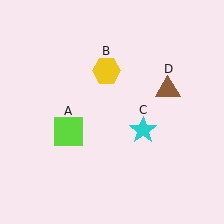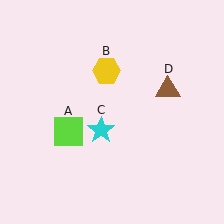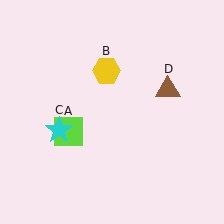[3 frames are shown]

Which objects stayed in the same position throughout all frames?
Lime square (object A) and yellow hexagon (object B) and brown triangle (object D) remained stationary.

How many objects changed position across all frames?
1 object changed position: cyan star (object C).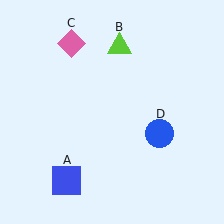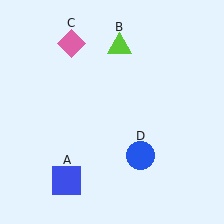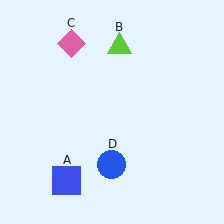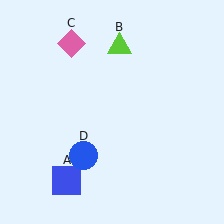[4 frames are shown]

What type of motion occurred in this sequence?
The blue circle (object D) rotated clockwise around the center of the scene.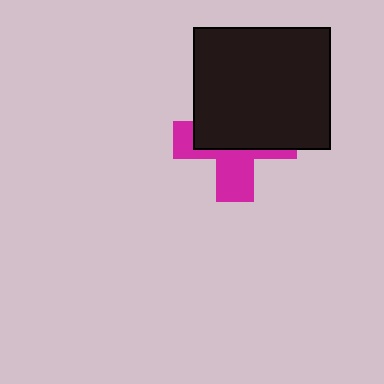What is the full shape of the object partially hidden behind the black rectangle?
The partially hidden object is a magenta cross.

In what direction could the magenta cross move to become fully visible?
The magenta cross could move down. That would shift it out from behind the black rectangle entirely.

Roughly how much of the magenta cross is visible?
A small part of it is visible (roughly 43%).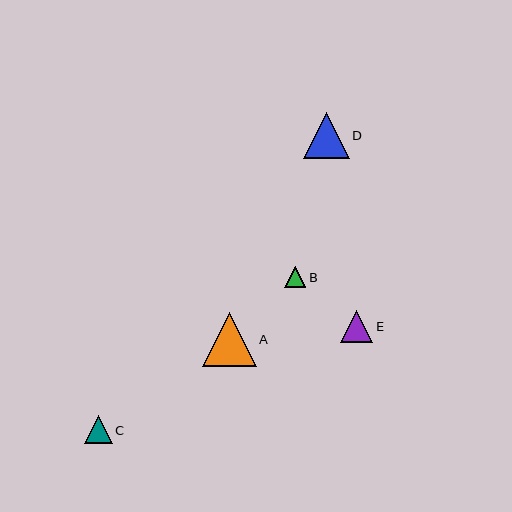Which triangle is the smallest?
Triangle B is the smallest with a size of approximately 21 pixels.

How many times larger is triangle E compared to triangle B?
Triangle E is approximately 1.5 times the size of triangle B.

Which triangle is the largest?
Triangle A is the largest with a size of approximately 54 pixels.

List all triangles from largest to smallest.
From largest to smallest: A, D, E, C, B.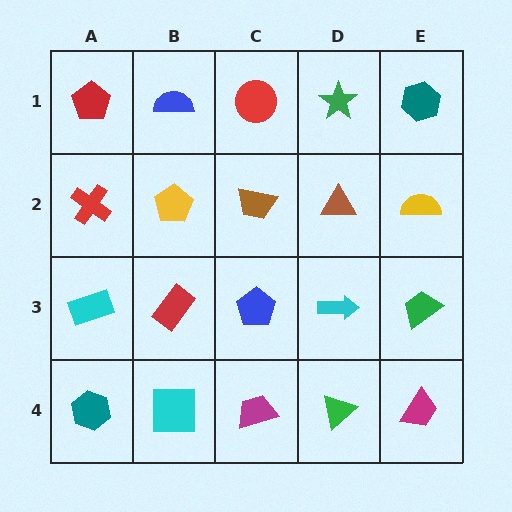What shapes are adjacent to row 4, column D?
A cyan arrow (row 3, column D), a magenta trapezoid (row 4, column C), a magenta trapezoid (row 4, column E).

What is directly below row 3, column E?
A magenta trapezoid.